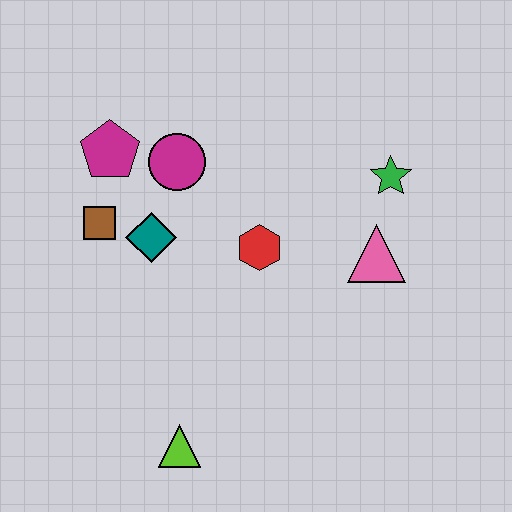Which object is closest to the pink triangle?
The green star is closest to the pink triangle.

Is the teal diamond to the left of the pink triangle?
Yes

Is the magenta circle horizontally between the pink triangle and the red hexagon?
No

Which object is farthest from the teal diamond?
The green star is farthest from the teal diamond.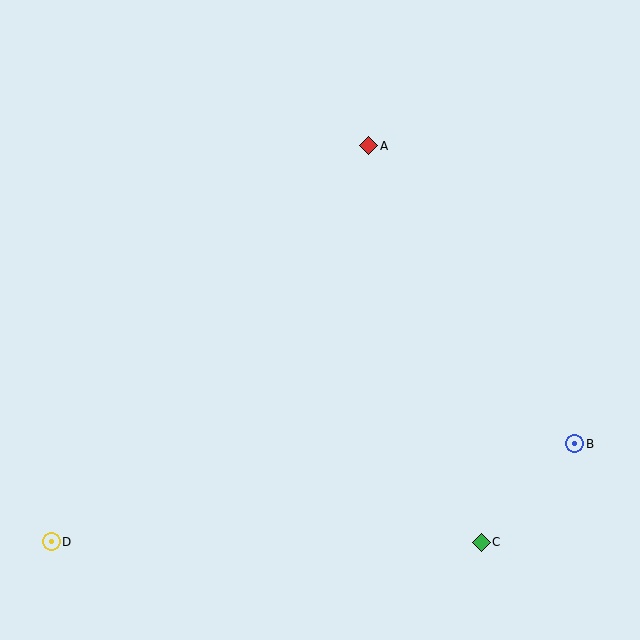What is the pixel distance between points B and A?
The distance between B and A is 362 pixels.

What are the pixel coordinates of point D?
Point D is at (51, 542).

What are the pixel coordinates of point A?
Point A is at (369, 146).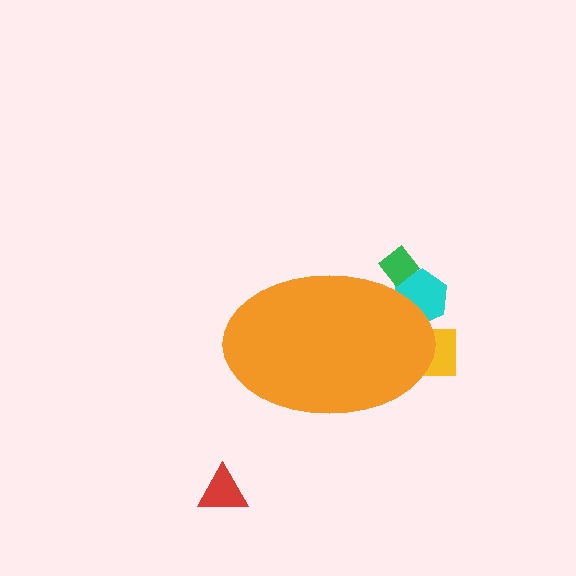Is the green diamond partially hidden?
Yes, the green diamond is partially hidden behind the orange ellipse.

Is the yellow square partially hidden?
Yes, the yellow square is partially hidden behind the orange ellipse.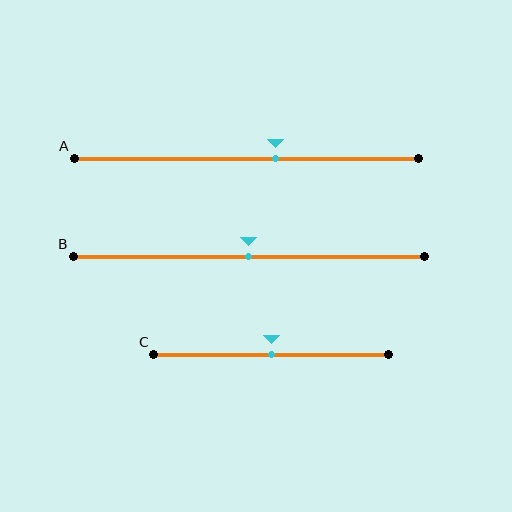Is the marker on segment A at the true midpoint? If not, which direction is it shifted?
No, the marker on segment A is shifted to the right by about 8% of the segment length.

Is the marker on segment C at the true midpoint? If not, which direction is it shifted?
Yes, the marker on segment C is at the true midpoint.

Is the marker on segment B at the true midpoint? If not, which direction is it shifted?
Yes, the marker on segment B is at the true midpoint.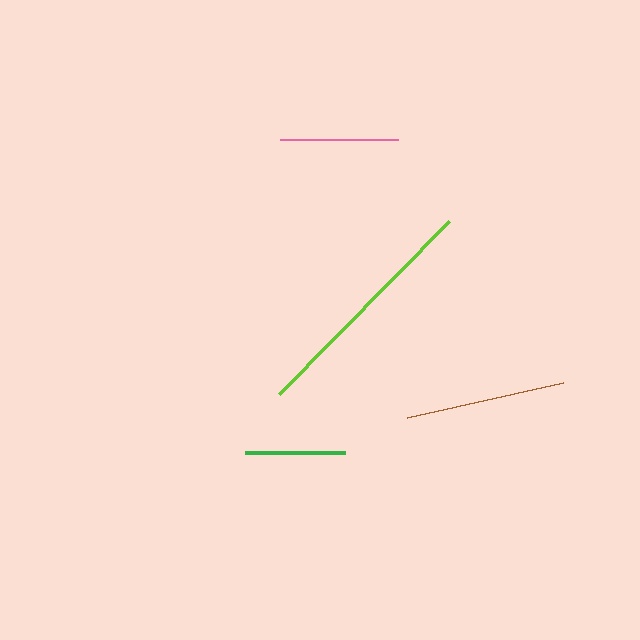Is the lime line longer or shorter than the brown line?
The lime line is longer than the brown line.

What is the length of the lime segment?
The lime segment is approximately 242 pixels long.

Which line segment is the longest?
The lime line is the longest at approximately 242 pixels.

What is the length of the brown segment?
The brown segment is approximately 161 pixels long.